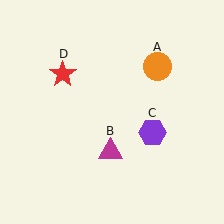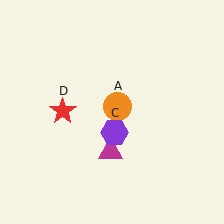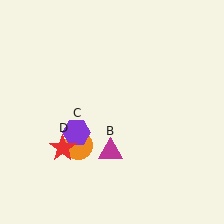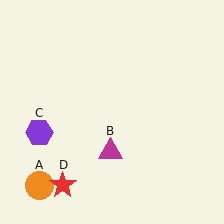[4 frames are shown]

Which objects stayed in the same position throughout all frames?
Magenta triangle (object B) remained stationary.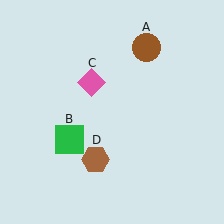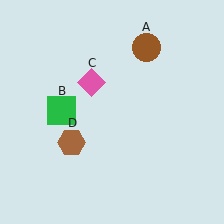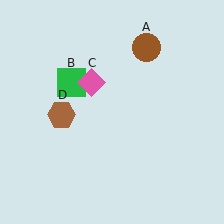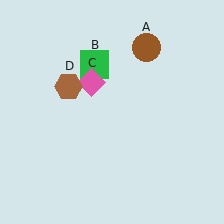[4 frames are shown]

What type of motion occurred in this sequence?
The green square (object B), brown hexagon (object D) rotated clockwise around the center of the scene.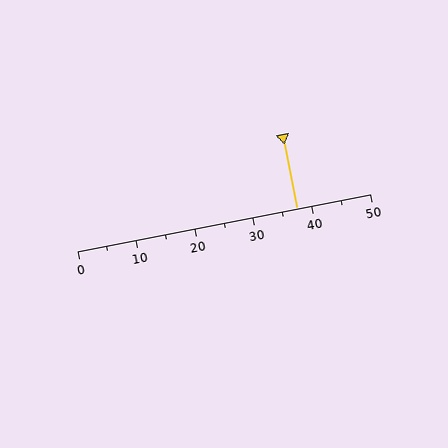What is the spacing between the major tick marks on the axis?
The major ticks are spaced 10 apart.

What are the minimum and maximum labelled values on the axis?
The axis runs from 0 to 50.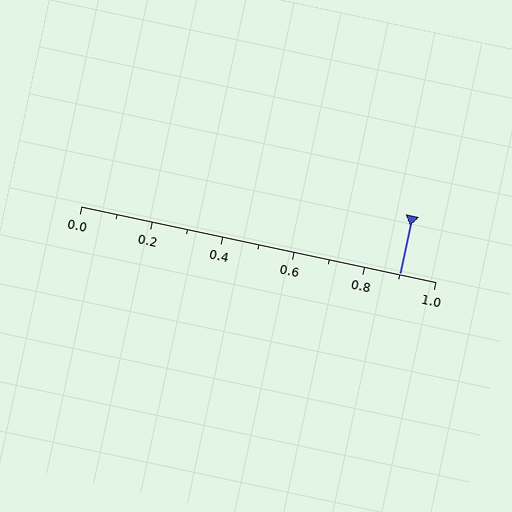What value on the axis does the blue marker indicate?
The marker indicates approximately 0.9.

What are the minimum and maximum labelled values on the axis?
The axis runs from 0.0 to 1.0.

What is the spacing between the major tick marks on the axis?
The major ticks are spaced 0.2 apart.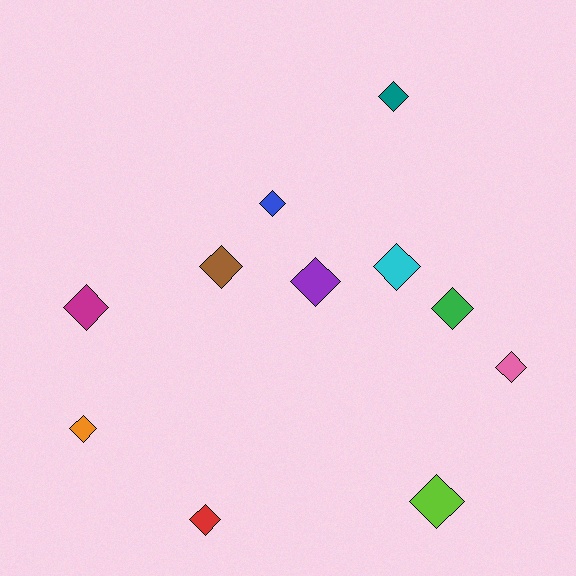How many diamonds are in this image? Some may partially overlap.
There are 11 diamonds.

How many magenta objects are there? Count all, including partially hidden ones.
There is 1 magenta object.